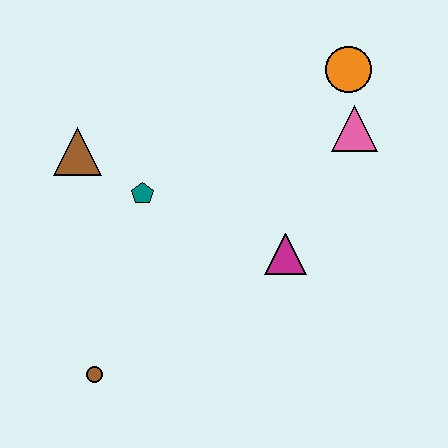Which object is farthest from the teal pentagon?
The orange circle is farthest from the teal pentagon.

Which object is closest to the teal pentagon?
The brown triangle is closest to the teal pentagon.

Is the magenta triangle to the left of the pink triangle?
Yes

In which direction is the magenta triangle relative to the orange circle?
The magenta triangle is below the orange circle.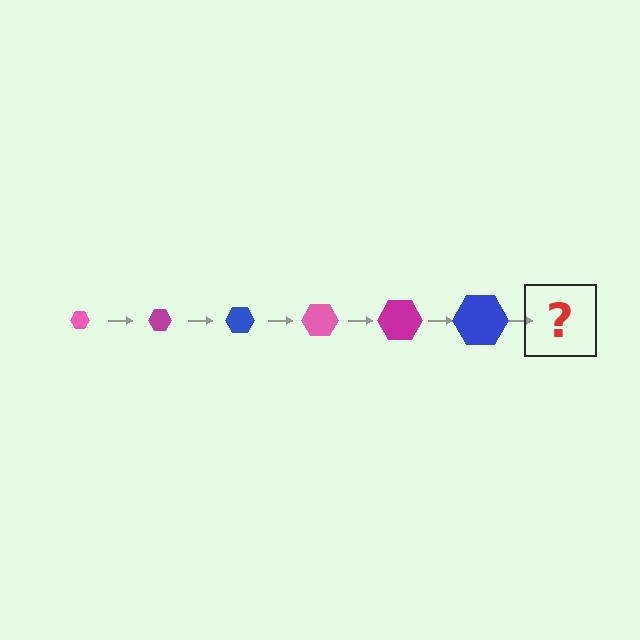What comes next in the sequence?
The next element should be a pink hexagon, larger than the previous one.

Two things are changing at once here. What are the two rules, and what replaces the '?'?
The two rules are that the hexagon grows larger each step and the color cycles through pink, magenta, and blue. The '?' should be a pink hexagon, larger than the previous one.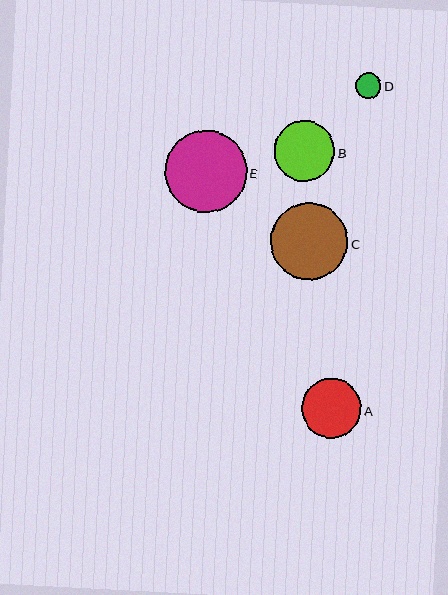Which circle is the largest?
Circle E is the largest with a size of approximately 82 pixels.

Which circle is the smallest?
Circle D is the smallest with a size of approximately 25 pixels.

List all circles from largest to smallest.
From largest to smallest: E, C, B, A, D.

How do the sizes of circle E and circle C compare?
Circle E and circle C are approximately the same size.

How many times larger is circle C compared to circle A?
Circle C is approximately 1.3 times the size of circle A.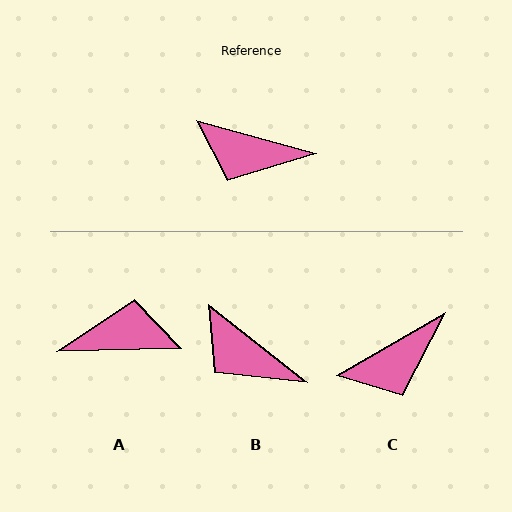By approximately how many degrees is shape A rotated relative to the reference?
Approximately 163 degrees clockwise.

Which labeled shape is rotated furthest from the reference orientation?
A, about 163 degrees away.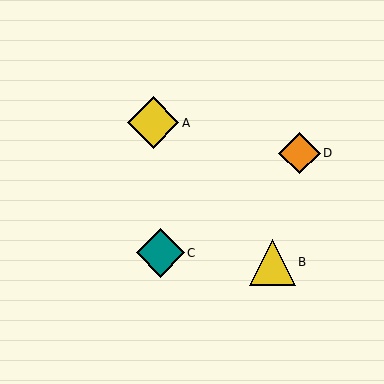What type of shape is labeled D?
Shape D is an orange diamond.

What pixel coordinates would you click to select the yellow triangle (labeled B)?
Click at (272, 262) to select the yellow triangle B.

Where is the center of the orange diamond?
The center of the orange diamond is at (300, 153).